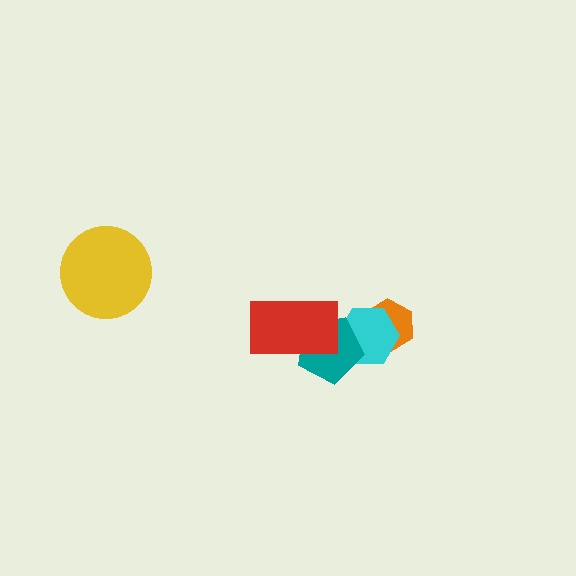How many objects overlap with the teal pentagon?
2 objects overlap with the teal pentagon.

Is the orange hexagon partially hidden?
Yes, it is partially covered by another shape.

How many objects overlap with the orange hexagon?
1 object overlaps with the orange hexagon.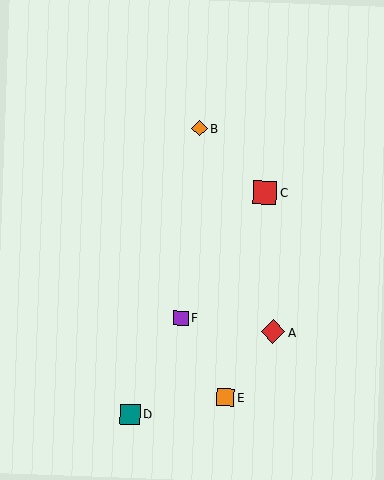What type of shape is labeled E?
Shape E is an orange square.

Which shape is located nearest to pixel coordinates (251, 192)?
The red square (labeled C) at (265, 193) is nearest to that location.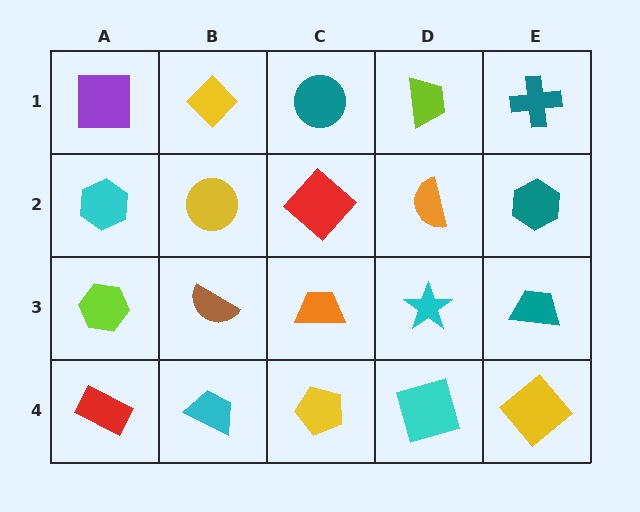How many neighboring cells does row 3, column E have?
3.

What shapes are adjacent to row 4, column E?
A teal trapezoid (row 3, column E), a cyan square (row 4, column D).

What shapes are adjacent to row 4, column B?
A brown semicircle (row 3, column B), a red rectangle (row 4, column A), a yellow pentagon (row 4, column C).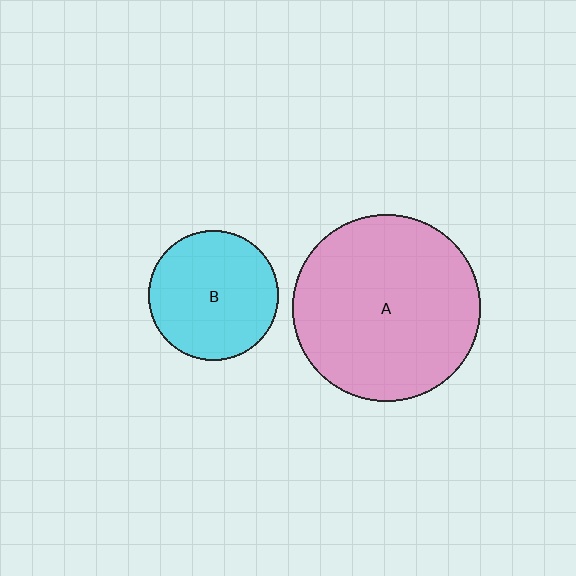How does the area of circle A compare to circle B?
Approximately 2.1 times.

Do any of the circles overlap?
No, none of the circles overlap.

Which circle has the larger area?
Circle A (pink).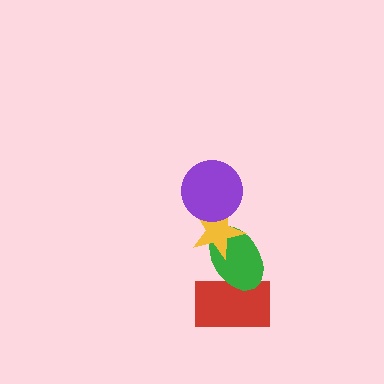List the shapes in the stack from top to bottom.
From top to bottom: the purple circle, the yellow star, the green ellipse, the red rectangle.